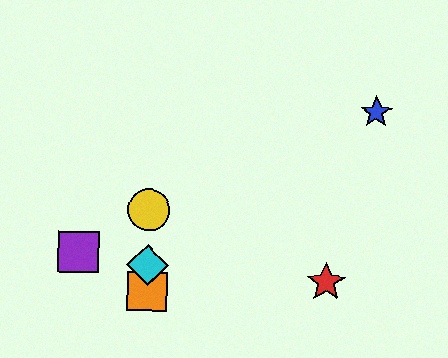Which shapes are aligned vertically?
The green diamond, the yellow circle, the orange square, the cyan diamond are aligned vertically.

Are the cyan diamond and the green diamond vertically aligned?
Yes, both are at x≈148.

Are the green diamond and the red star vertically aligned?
No, the green diamond is at x≈147 and the red star is at x≈326.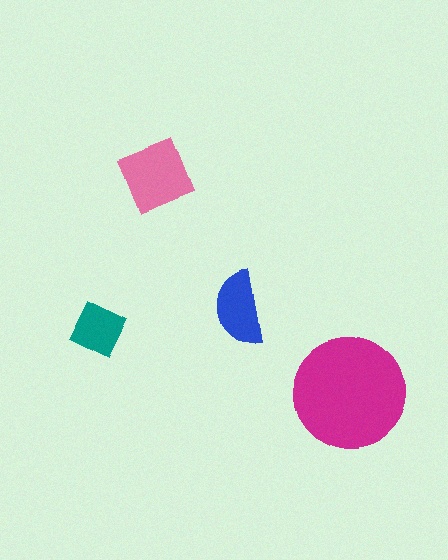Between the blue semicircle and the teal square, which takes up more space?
The blue semicircle.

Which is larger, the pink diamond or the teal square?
The pink diamond.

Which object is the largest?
The magenta circle.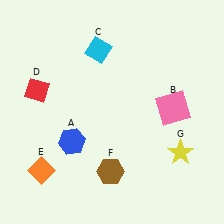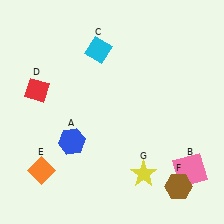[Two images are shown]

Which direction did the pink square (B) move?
The pink square (B) moved down.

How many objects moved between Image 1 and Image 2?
3 objects moved between the two images.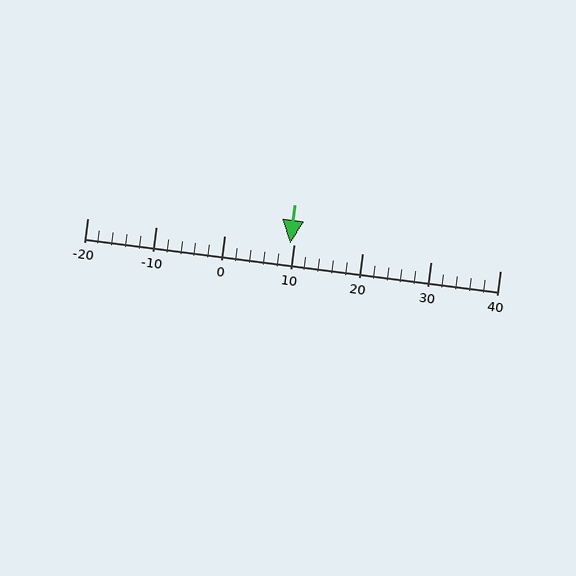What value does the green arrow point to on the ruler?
The green arrow points to approximately 10.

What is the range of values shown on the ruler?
The ruler shows values from -20 to 40.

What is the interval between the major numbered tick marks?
The major tick marks are spaced 10 units apart.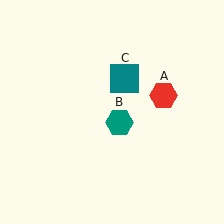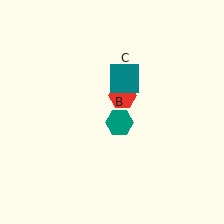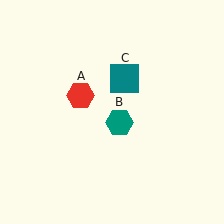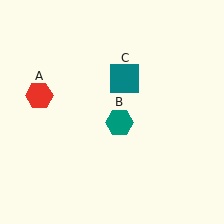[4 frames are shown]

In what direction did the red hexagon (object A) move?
The red hexagon (object A) moved left.